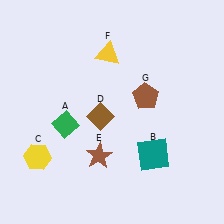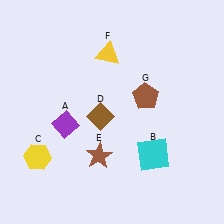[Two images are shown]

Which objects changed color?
A changed from green to purple. B changed from teal to cyan.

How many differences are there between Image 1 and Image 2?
There are 2 differences between the two images.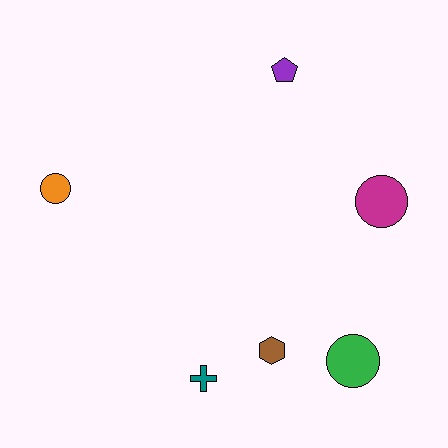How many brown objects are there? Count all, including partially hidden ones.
There is 1 brown object.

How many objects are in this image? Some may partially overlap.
There are 6 objects.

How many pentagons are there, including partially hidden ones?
There is 1 pentagon.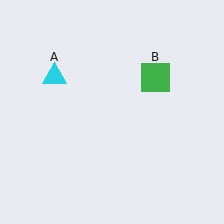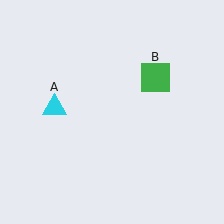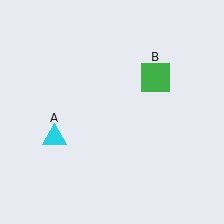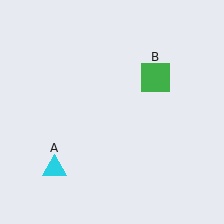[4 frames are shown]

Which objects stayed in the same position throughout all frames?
Green square (object B) remained stationary.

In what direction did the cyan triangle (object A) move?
The cyan triangle (object A) moved down.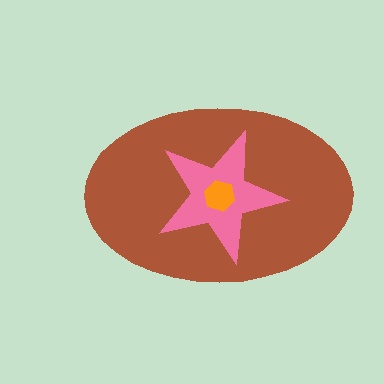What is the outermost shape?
The brown ellipse.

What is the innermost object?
The orange hexagon.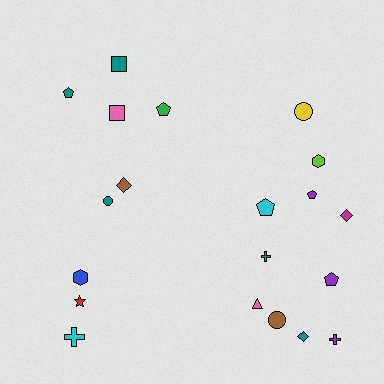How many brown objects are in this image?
There are 2 brown objects.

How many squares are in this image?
There are 2 squares.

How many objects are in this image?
There are 20 objects.